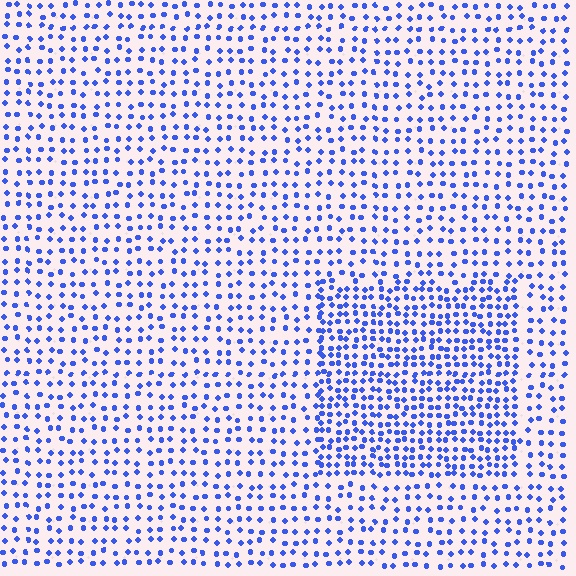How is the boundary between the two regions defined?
The boundary is defined by a change in element density (approximately 1.8x ratio). All elements are the same color, size, and shape.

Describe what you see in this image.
The image contains small blue elements arranged at two different densities. A rectangle-shaped region is visible where the elements are more densely packed than the surrounding area.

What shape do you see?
I see a rectangle.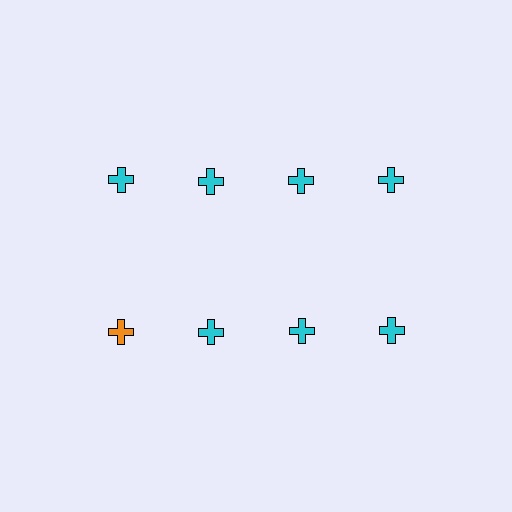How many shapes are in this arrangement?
There are 8 shapes arranged in a grid pattern.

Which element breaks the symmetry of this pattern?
The orange cross in the second row, leftmost column breaks the symmetry. All other shapes are cyan crosses.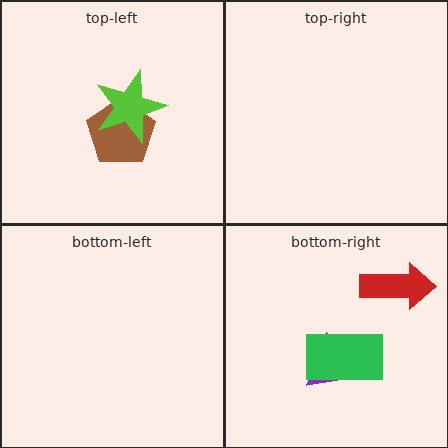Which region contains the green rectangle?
The bottom-right region.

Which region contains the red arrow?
The bottom-right region.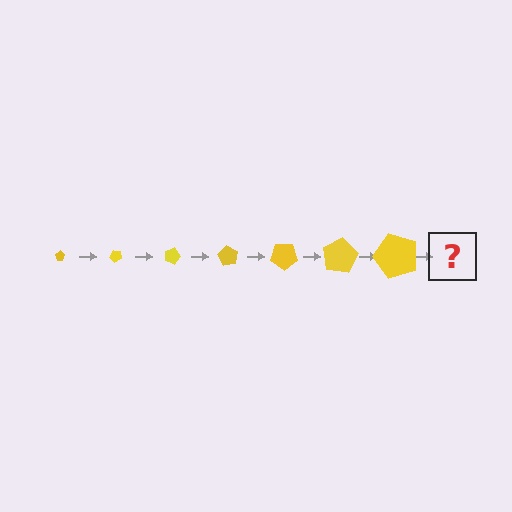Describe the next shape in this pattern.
It should be a pentagon, larger than the previous one and rotated 315 degrees from the start.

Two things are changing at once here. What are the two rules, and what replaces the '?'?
The two rules are that the pentagon grows larger each step and it rotates 45 degrees each step. The '?' should be a pentagon, larger than the previous one and rotated 315 degrees from the start.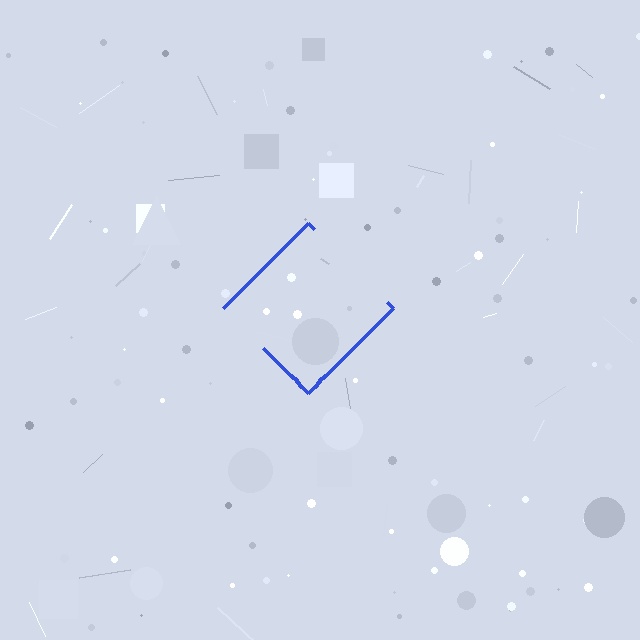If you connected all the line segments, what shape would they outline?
They would outline a diamond.